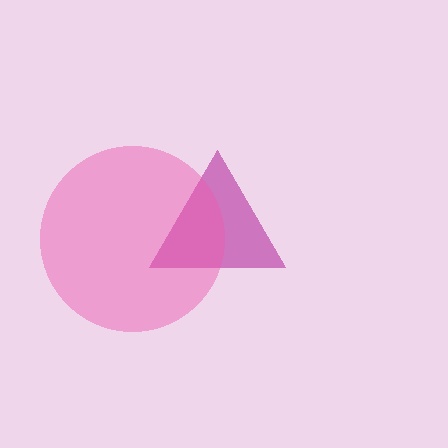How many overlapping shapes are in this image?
There are 2 overlapping shapes in the image.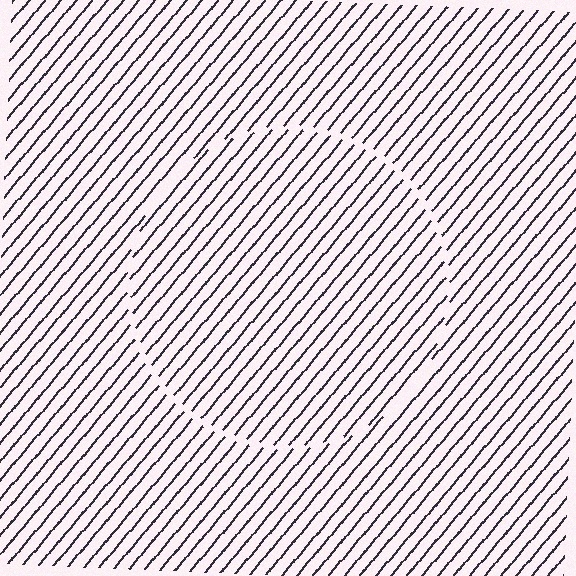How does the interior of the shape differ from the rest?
The interior of the shape contains the same grating, shifted by half a period — the contour is defined by the phase discontinuity where line-ends from the inner and outer gratings abut.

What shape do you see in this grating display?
An illusory circle. The interior of the shape contains the same grating, shifted by half a period — the contour is defined by the phase discontinuity where line-ends from the inner and outer gratings abut.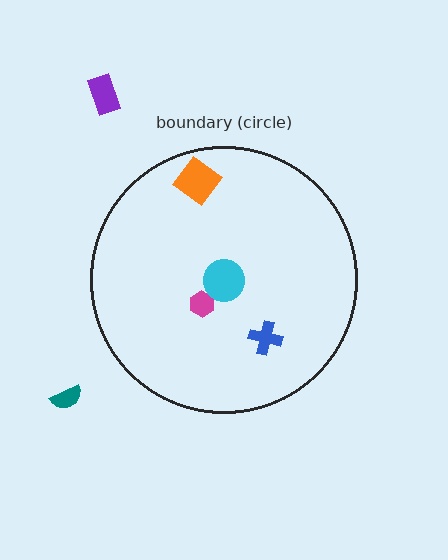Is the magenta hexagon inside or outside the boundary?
Inside.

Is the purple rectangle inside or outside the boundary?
Outside.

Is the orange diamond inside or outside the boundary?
Inside.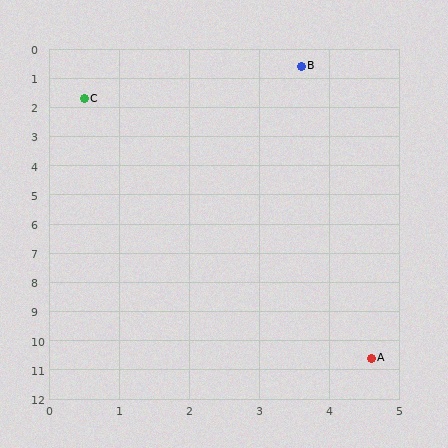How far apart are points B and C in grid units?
Points B and C are about 3.3 grid units apart.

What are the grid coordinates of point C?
Point C is at approximately (0.5, 1.7).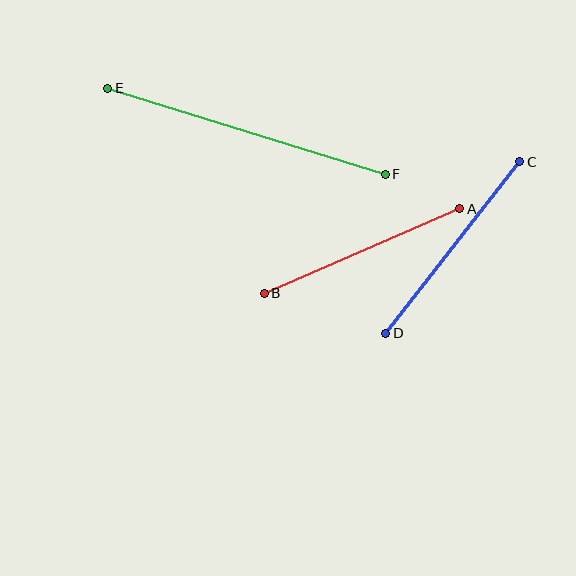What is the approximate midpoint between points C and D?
The midpoint is at approximately (453, 248) pixels.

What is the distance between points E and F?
The distance is approximately 290 pixels.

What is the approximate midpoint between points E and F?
The midpoint is at approximately (246, 131) pixels.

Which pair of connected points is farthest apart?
Points E and F are farthest apart.